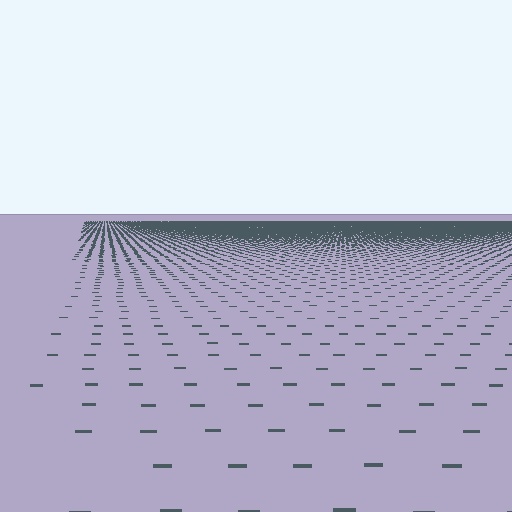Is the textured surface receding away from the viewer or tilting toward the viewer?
The surface is receding away from the viewer. Texture elements get smaller and denser toward the top.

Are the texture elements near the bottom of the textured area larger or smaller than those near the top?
Larger. Near the bottom, elements are closer to the viewer and appear at a bigger on-screen size.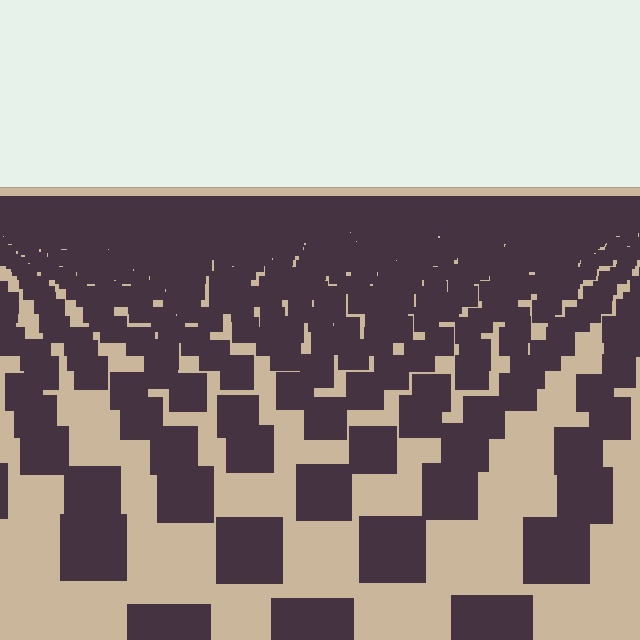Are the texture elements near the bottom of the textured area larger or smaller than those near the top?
Larger. Near the bottom, elements are closer to the viewer and appear at a bigger on-screen size.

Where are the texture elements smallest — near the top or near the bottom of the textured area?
Near the top.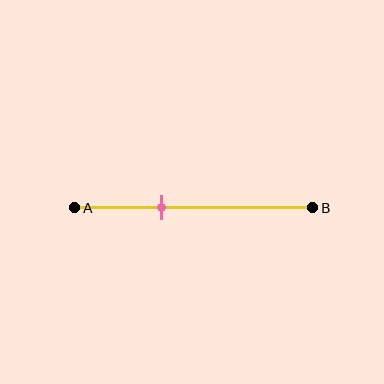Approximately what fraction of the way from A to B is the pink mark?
The pink mark is approximately 35% of the way from A to B.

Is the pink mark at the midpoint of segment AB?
No, the mark is at about 35% from A, not at the 50% midpoint.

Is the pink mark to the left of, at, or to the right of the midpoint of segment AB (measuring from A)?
The pink mark is to the left of the midpoint of segment AB.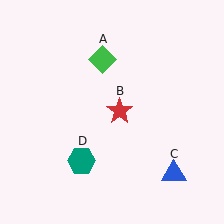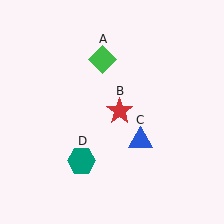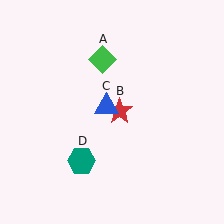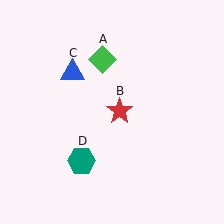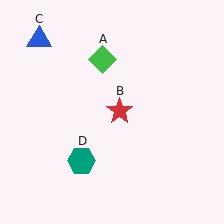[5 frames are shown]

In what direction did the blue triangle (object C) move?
The blue triangle (object C) moved up and to the left.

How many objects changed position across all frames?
1 object changed position: blue triangle (object C).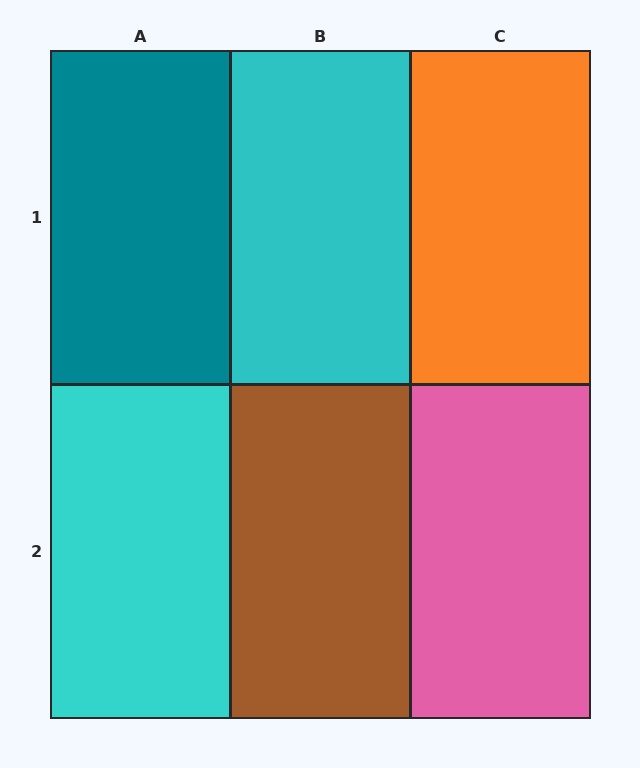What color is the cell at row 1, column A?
Teal.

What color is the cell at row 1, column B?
Cyan.